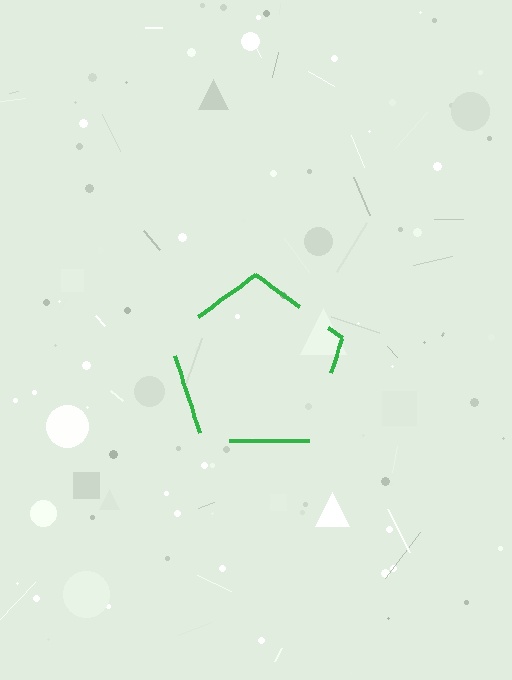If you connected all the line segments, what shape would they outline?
They would outline a pentagon.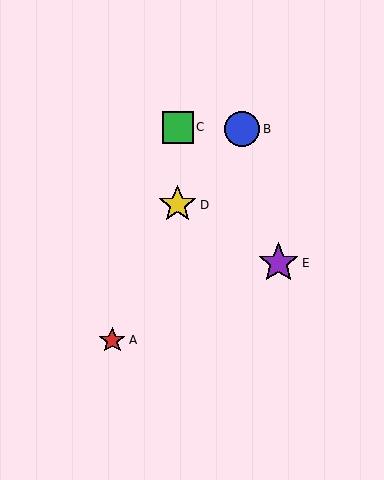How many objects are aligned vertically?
2 objects (C, D) are aligned vertically.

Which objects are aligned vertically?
Objects C, D are aligned vertically.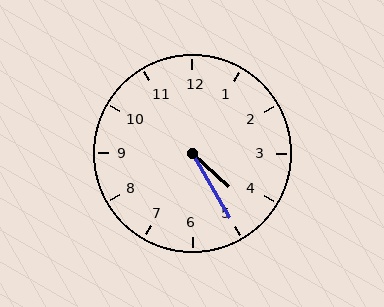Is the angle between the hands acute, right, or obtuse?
It is acute.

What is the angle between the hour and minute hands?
Approximately 18 degrees.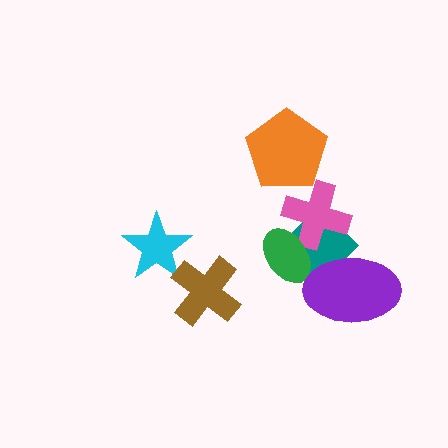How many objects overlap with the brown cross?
1 object overlaps with the brown cross.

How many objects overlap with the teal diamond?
3 objects overlap with the teal diamond.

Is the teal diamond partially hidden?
Yes, it is partially covered by another shape.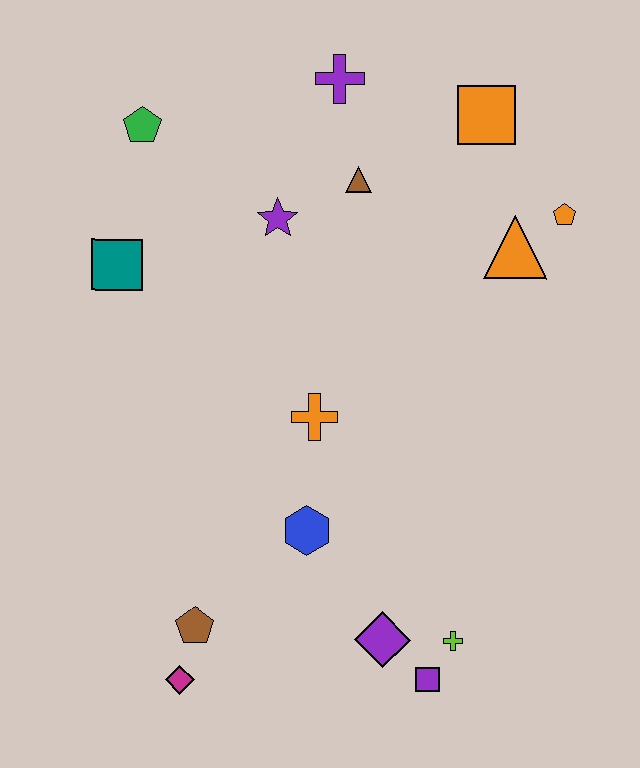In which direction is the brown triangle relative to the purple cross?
The brown triangle is below the purple cross.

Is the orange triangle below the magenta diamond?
No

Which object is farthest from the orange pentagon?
The magenta diamond is farthest from the orange pentagon.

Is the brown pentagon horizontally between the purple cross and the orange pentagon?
No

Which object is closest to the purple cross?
The brown triangle is closest to the purple cross.